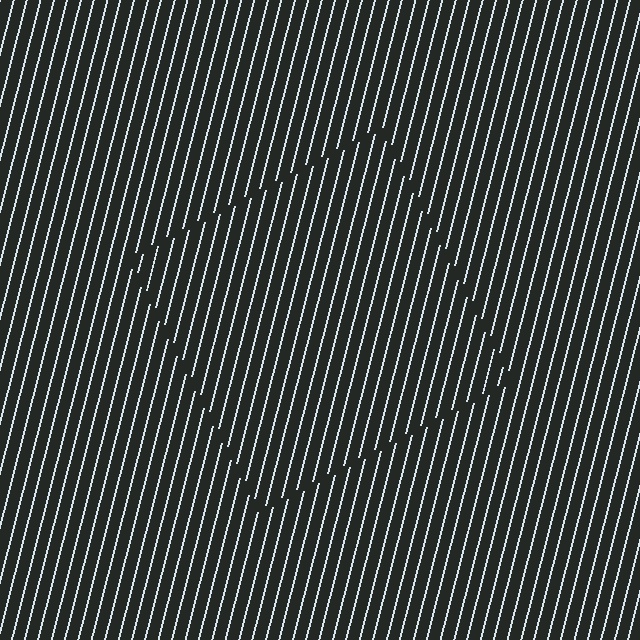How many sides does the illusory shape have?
4 sides — the line-ends trace a square.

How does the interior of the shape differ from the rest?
The interior of the shape contains the same grating, shifted by half a period — the contour is defined by the phase discontinuity where line-ends from the inner and outer gratings abut.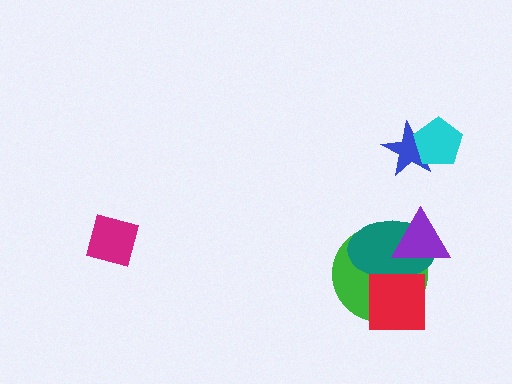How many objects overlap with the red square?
2 objects overlap with the red square.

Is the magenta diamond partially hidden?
No, no other shape covers it.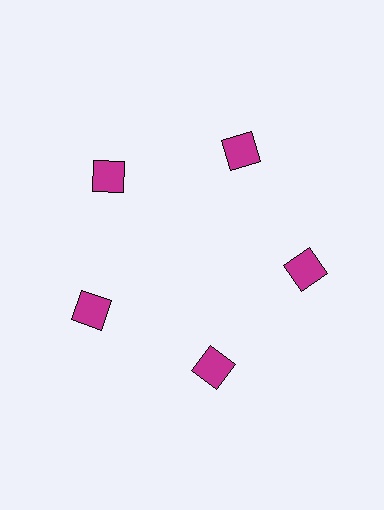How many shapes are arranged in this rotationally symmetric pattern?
There are 5 shapes, arranged in 5 groups of 1.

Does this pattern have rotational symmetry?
Yes, this pattern has 5-fold rotational symmetry. It looks the same after rotating 72 degrees around the center.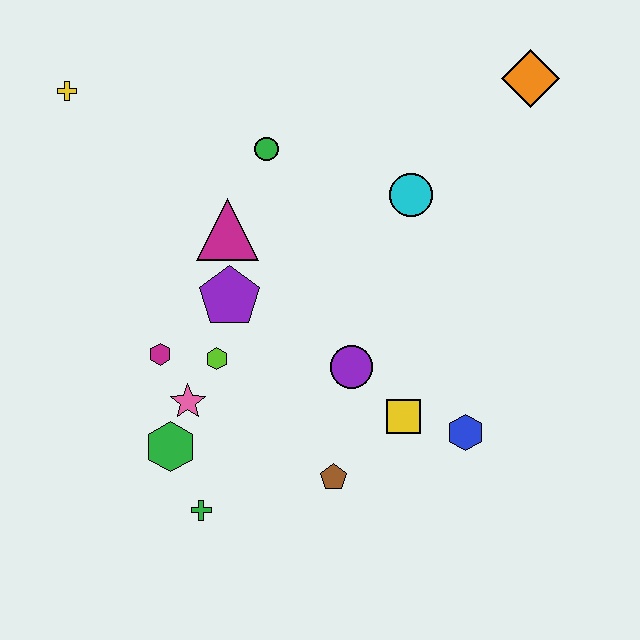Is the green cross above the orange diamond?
No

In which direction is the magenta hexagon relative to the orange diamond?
The magenta hexagon is to the left of the orange diamond.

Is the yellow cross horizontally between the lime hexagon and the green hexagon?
No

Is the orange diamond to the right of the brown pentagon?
Yes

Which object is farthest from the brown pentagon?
The yellow cross is farthest from the brown pentagon.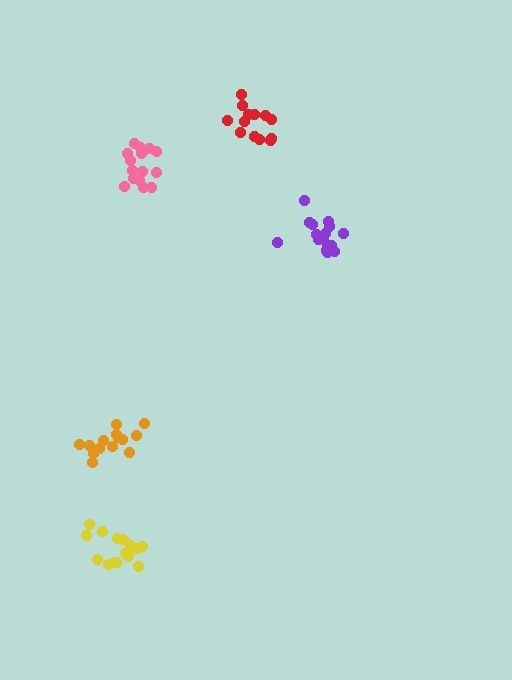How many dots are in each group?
Group 1: 17 dots, Group 2: 16 dots, Group 3: 13 dots, Group 4: 14 dots, Group 5: 15 dots (75 total).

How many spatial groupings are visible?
There are 5 spatial groupings.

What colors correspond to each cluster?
The clusters are colored: purple, yellow, red, orange, pink.